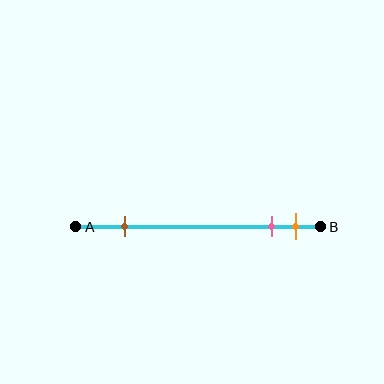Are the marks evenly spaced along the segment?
No, the marks are not evenly spaced.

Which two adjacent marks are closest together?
The pink and orange marks are the closest adjacent pair.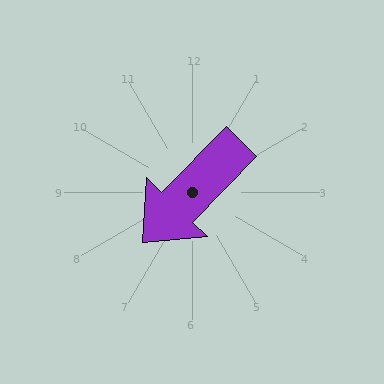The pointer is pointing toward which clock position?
Roughly 7 o'clock.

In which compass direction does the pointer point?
Southwest.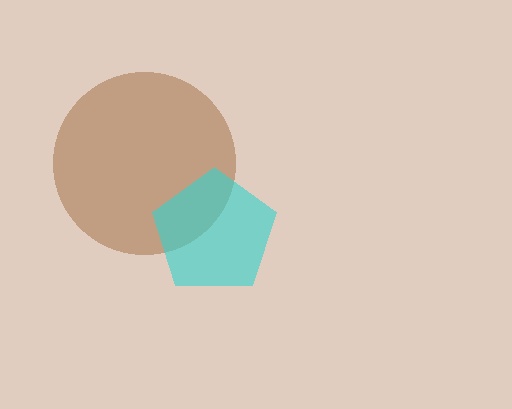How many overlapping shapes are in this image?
There are 2 overlapping shapes in the image.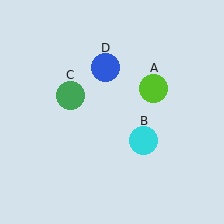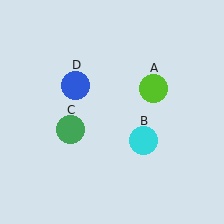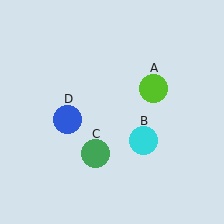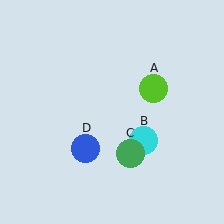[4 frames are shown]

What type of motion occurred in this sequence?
The green circle (object C), blue circle (object D) rotated counterclockwise around the center of the scene.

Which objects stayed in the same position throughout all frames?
Lime circle (object A) and cyan circle (object B) remained stationary.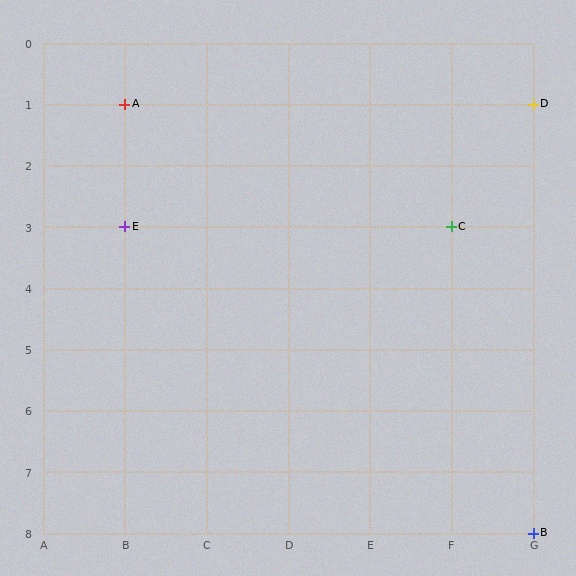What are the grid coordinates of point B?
Point B is at grid coordinates (G, 8).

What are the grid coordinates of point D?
Point D is at grid coordinates (G, 1).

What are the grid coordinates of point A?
Point A is at grid coordinates (B, 1).